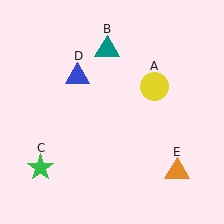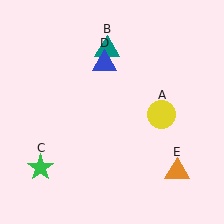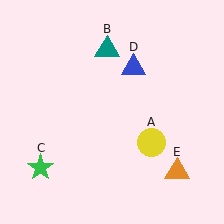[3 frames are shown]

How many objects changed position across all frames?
2 objects changed position: yellow circle (object A), blue triangle (object D).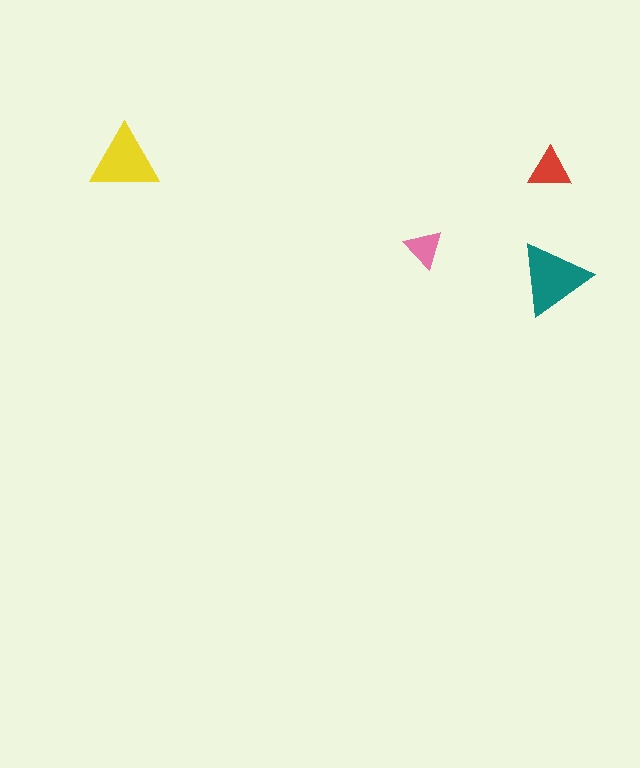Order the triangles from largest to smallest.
the teal one, the yellow one, the red one, the pink one.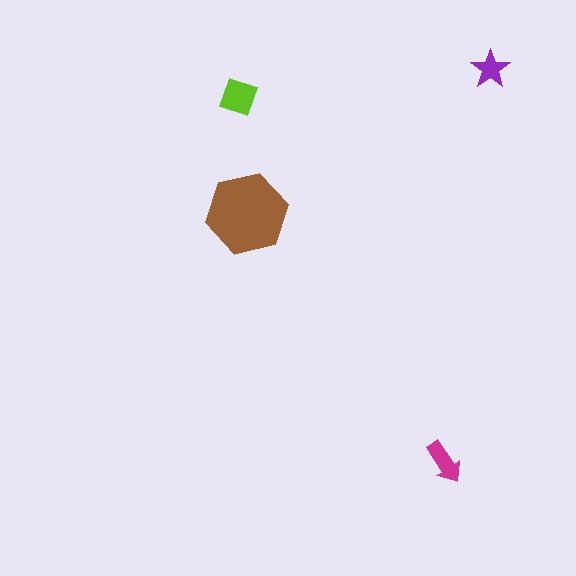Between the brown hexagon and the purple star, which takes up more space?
The brown hexagon.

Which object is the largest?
The brown hexagon.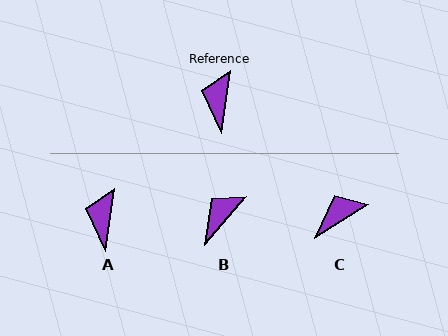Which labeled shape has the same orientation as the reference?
A.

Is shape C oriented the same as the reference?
No, it is off by about 49 degrees.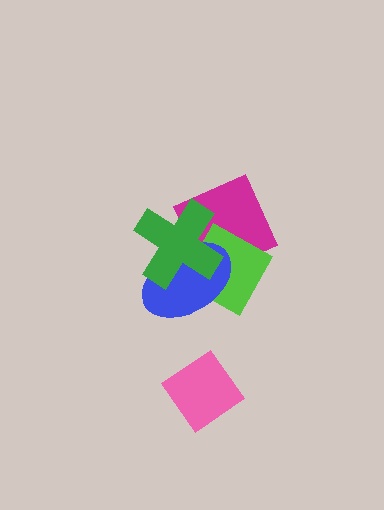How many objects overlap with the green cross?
3 objects overlap with the green cross.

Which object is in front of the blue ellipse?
The green cross is in front of the blue ellipse.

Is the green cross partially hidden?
No, no other shape covers it.